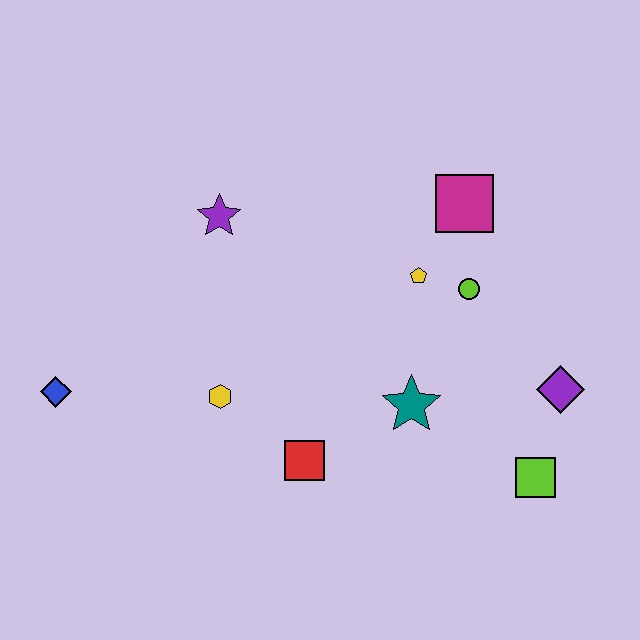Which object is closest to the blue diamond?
The yellow hexagon is closest to the blue diamond.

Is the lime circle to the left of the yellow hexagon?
No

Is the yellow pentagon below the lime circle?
No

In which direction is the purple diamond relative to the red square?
The purple diamond is to the right of the red square.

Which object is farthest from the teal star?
The blue diamond is farthest from the teal star.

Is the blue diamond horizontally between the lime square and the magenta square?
No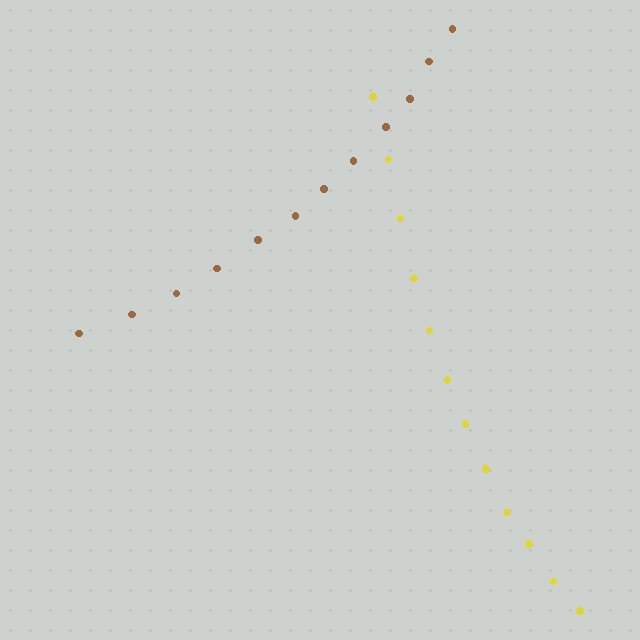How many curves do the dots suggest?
There are 2 distinct paths.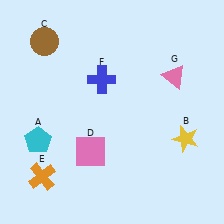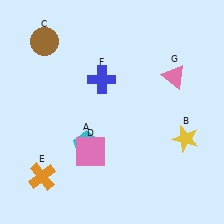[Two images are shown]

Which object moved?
The cyan pentagon (A) moved right.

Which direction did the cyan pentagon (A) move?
The cyan pentagon (A) moved right.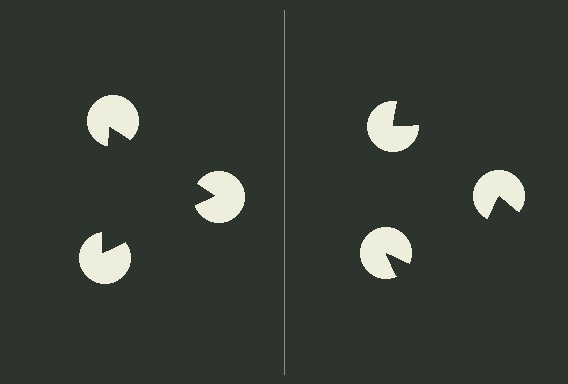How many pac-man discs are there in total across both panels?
6 — 3 on each side.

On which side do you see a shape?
An illusory triangle appears on the left side. On the right side the wedge cuts are rotated, so no coherent shape forms.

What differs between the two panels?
The pac-man discs are positioned identically on both sides; only the wedge orientations differ. On the left they align to a triangle; on the right they are misaligned.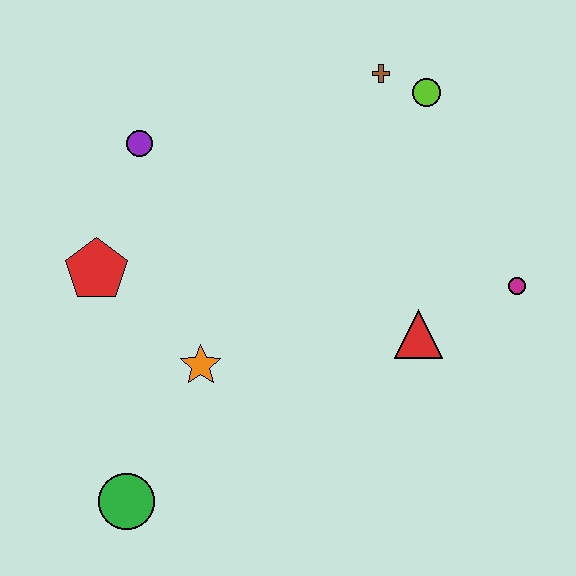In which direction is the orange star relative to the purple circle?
The orange star is below the purple circle.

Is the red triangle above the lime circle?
No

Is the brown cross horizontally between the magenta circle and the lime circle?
No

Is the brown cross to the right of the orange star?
Yes